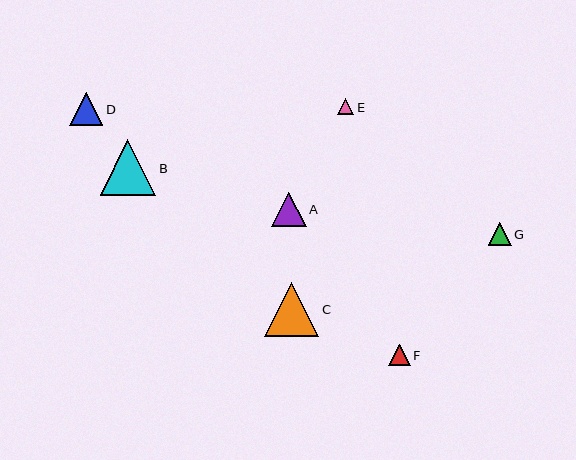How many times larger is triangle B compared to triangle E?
Triangle B is approximately 3.4 times the size of triangle E.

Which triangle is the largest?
Triangle B is the largest with a size of approximately 56 pixels.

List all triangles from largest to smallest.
From largest to smallest: B, C, A, D, G, F, E.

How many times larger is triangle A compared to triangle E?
Triangle A is approximately 2.1 times the size of triangle E.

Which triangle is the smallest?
Triangle E is the smallest with a size of approximately 16 pixels.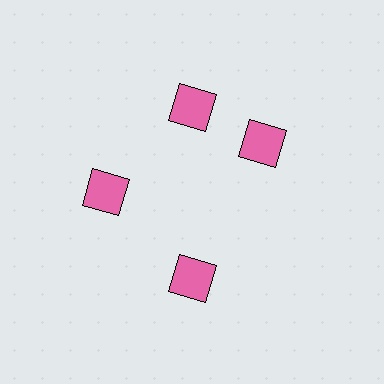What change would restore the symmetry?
The symmetry would be restored by rotating it back into even spacing with its neighbors so that all 4 squares sit at equal angles and equal distance from the center.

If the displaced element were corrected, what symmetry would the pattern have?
It would have 4-fold rotational symmetry — the pattern would map onto itself every 90 degrees.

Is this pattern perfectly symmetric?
No. The 4 pink squares are arranged in a ring, but one element near the 3 o'clock position is rotated out of alignment along the ring, breaking the 4-fold rotational symmetry.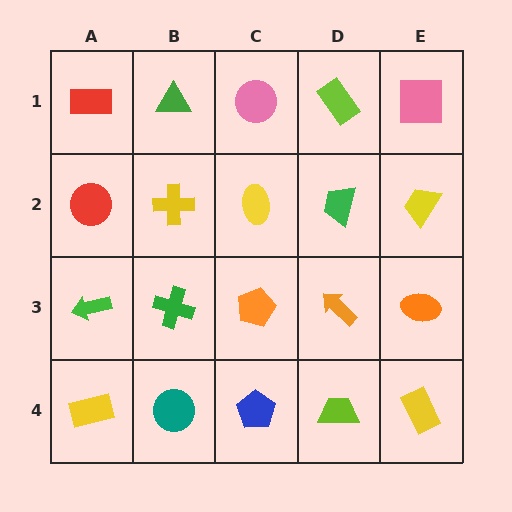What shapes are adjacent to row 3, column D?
A green trapezoid (row 2, column D), a lime trapezoid (row 4, column D), an orange pentagon (row 3, column C), an orange ellipse (row 3, column E).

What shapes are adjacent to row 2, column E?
A pink square (row 1, column E), an orange ellipse (row 3, column E), a green trapezoid (row 2, column D).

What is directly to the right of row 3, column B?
An orange pentagon.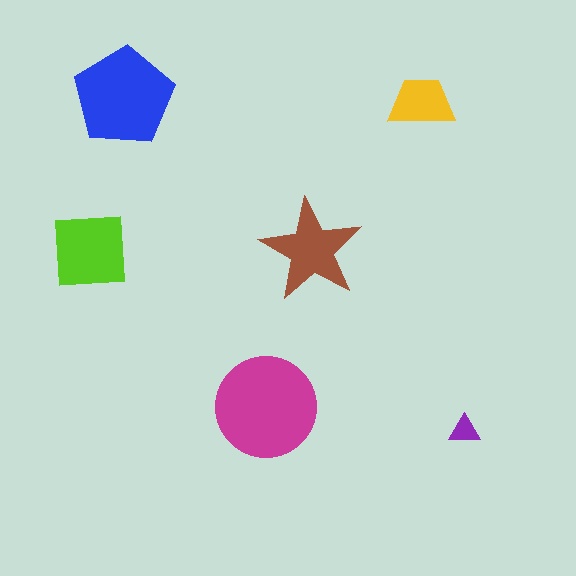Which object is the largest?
The magenta circle.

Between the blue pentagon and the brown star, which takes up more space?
The blue pentagon.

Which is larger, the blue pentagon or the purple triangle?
The blue pentagon.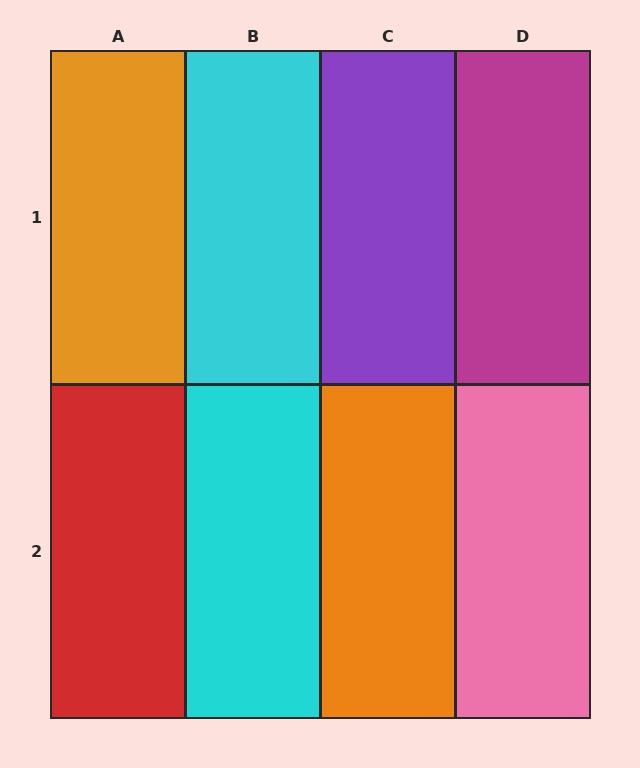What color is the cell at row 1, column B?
Cyan.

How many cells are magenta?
1 cell is magenta.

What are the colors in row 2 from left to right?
Red, cyan, orange, pink.